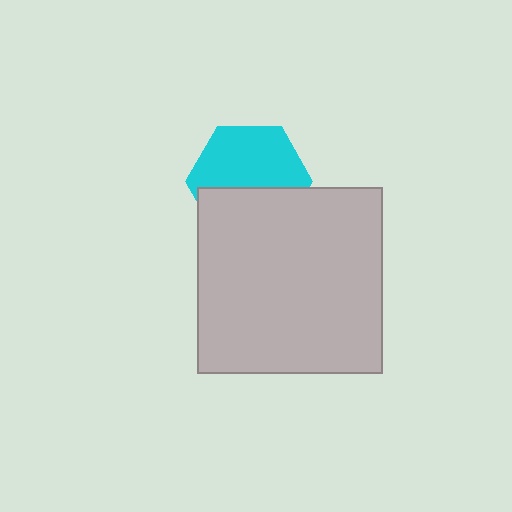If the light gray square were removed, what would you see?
You would see the complete cyan hexagon.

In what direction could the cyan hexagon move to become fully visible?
The cyan hexagon could move up. That would shift it out from behind the light gray square entirely.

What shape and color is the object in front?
The object in front is a light gray square.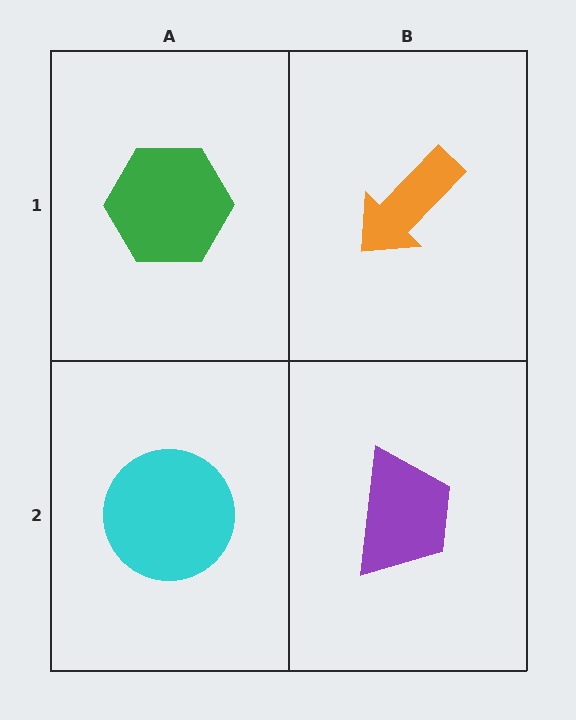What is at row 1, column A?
A green hexagon.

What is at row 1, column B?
An orange arrow.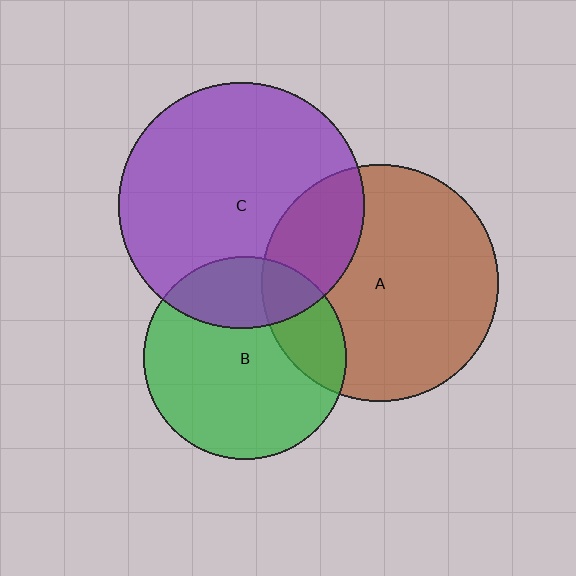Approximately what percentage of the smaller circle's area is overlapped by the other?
Approximately 20%.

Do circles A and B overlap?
Yes.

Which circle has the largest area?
Circle C (purple).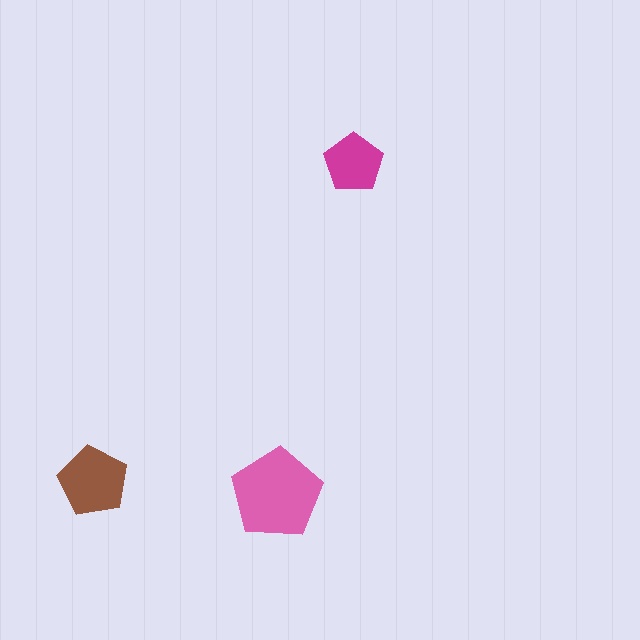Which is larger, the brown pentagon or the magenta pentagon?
The brown one.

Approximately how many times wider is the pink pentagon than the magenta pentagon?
About 1.5 times wider.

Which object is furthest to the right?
The magenta pentagon is rightmost.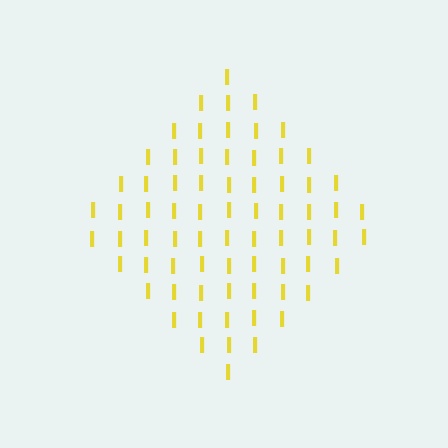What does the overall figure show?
The overall figure shows a diamond.